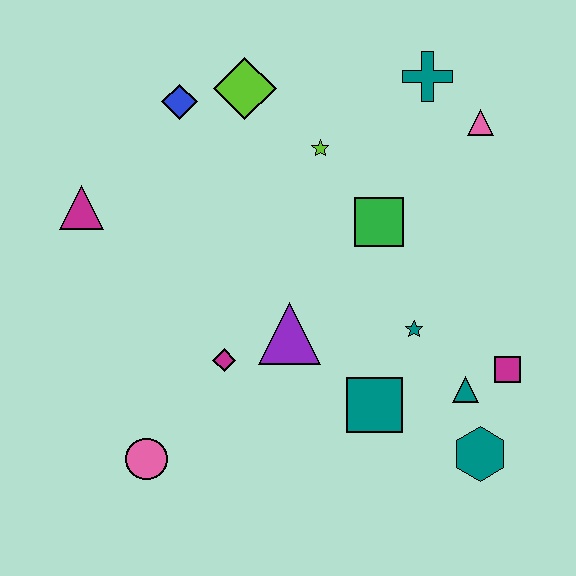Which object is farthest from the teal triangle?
The magenta triangle is farthest from the teal triangle.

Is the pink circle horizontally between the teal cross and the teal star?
No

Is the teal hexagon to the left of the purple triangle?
No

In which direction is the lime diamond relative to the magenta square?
The lime diamond is above the magenta square.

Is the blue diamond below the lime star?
No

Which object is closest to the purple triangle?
The magenta diamond is closest to the purple triangle.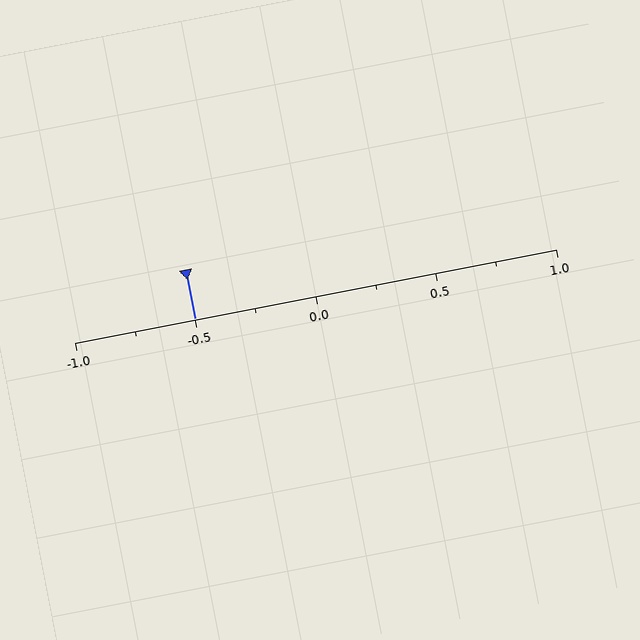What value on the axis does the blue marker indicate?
The marker indicates approximately -0.5.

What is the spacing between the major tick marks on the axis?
The major ticks are spaced 0.5 apart.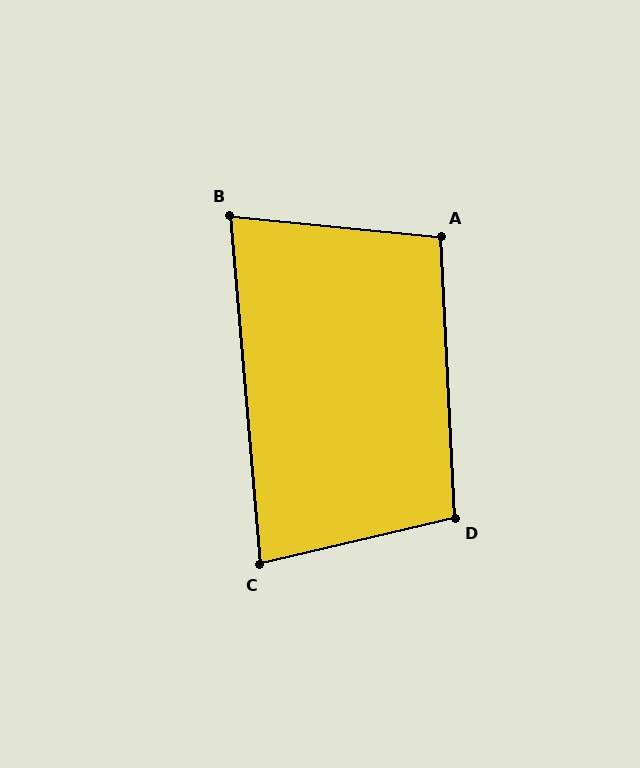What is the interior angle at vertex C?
Approximately 81 degrees (acute).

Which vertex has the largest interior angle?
D, at approximately 100 degrees.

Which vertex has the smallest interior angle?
B, at approximately 80 degrees.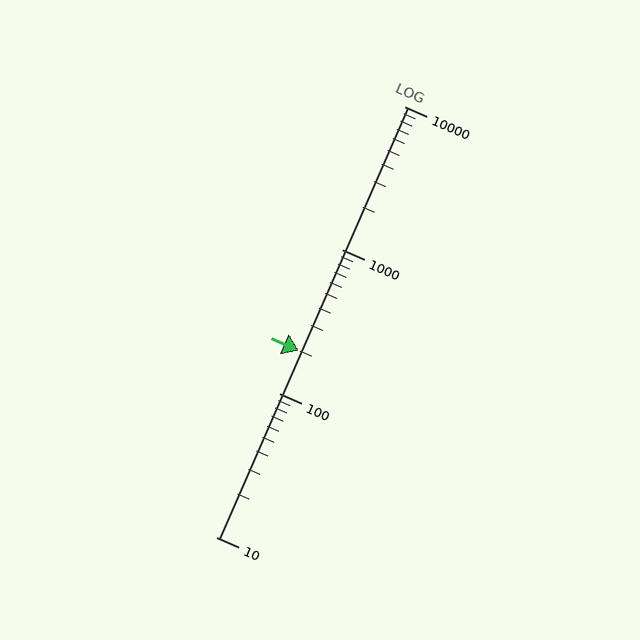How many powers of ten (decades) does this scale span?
The scale spans 3 decades, from 10 to 10000.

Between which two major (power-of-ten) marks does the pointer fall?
The pointer is between 100 and 1000.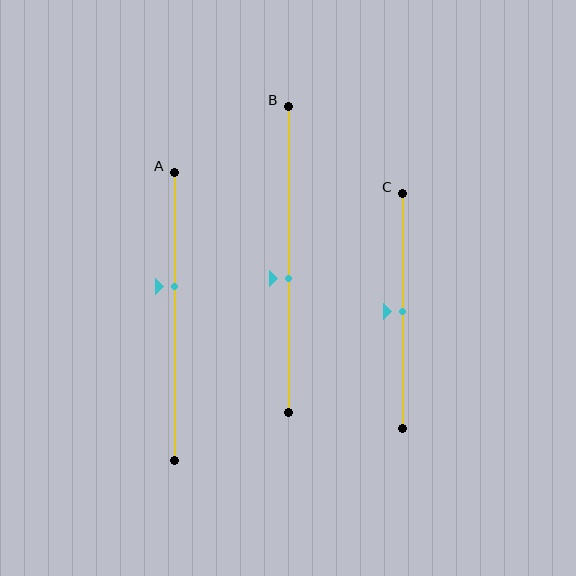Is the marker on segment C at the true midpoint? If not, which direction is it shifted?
Yes, the marker on segment C is at the true midpoint.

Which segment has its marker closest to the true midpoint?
Segment C has its marker closest to the true midpoint.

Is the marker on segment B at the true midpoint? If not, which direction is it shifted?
No, the marker on segment B is shifted downward by about 6% of the segment length.